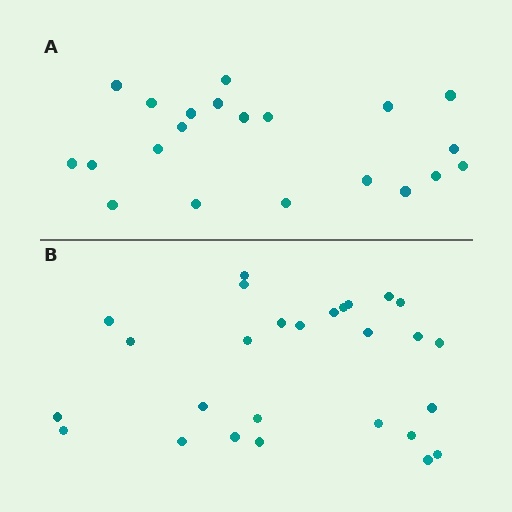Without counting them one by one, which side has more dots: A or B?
Region B (the bottom region) has more dots.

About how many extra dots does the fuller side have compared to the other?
Region B has about 6 more dots than region A.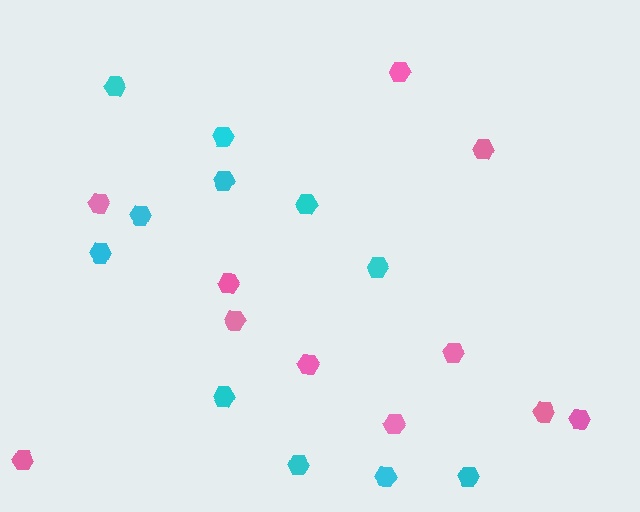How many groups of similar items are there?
There are 2 groups: one group of pink hexagons (11) and one group of cyan hexagons (11).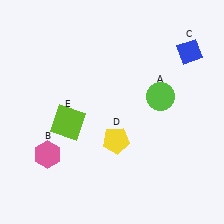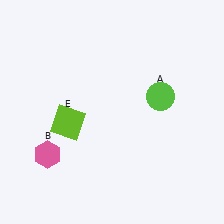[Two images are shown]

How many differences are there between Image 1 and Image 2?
There are 2 differences between the two images.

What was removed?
The blue diamond (C), the yellow pentagon (D) were removed in Image 2.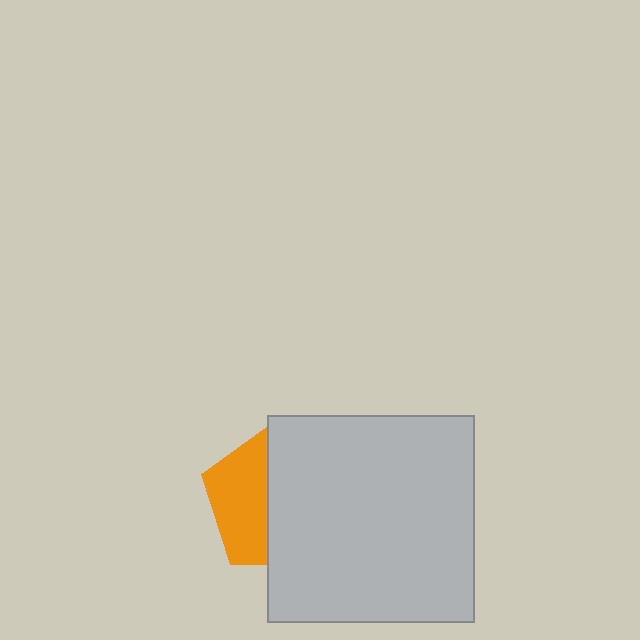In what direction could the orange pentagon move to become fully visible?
The orange pentagon could move left. That would shift it out from behind the light gray square entirely.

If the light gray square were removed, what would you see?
You would see the complete orange pentagon.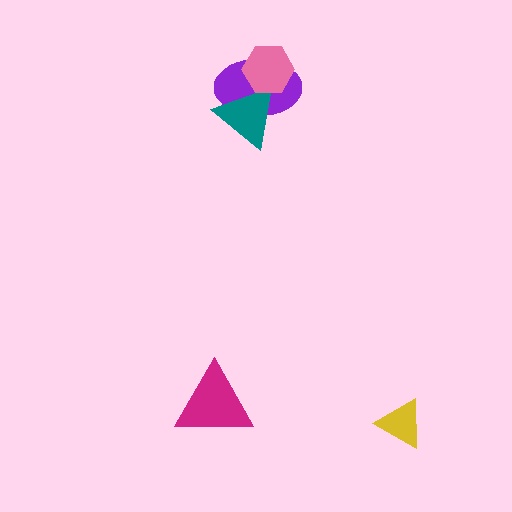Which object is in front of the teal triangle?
The pink hexagon is in front of the teal triangle.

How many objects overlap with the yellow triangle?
0 objects overlap with the yellow triangle.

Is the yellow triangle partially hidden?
No, no other shape covers it.